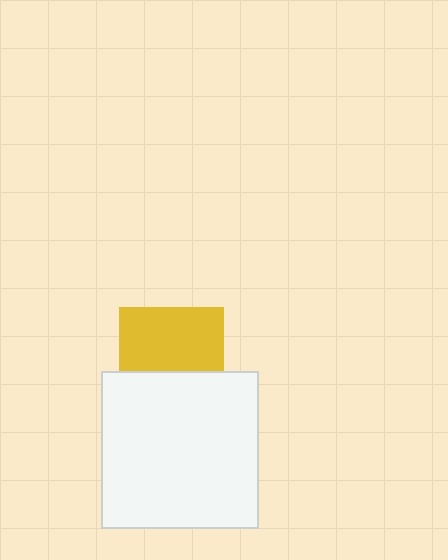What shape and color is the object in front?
The object in front is a white square.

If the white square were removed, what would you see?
You would see the complete yellow square.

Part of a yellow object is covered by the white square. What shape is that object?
It is a square.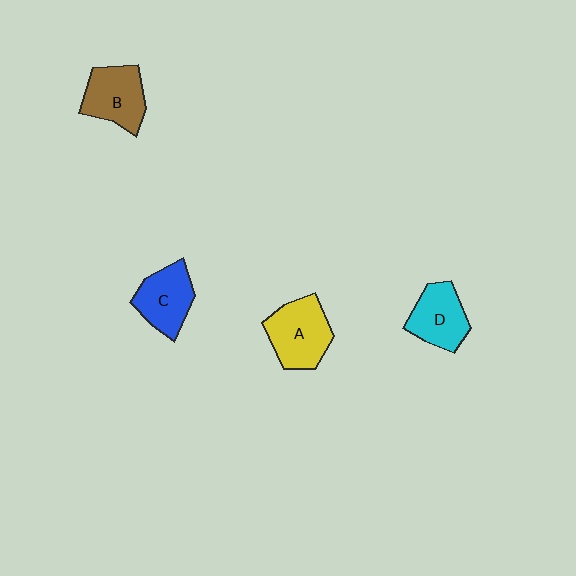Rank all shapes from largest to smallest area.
From largest to smallest: A (yellow), B (brown), C (blue), D (cyan).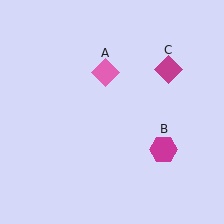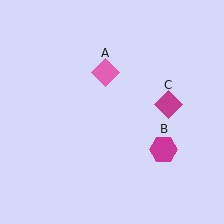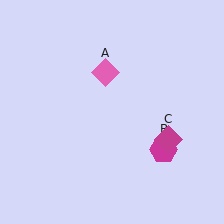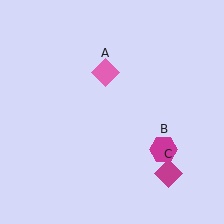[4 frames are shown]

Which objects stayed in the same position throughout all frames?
Pink diamond (object A) and magenta hexagon (object B) remained stationary.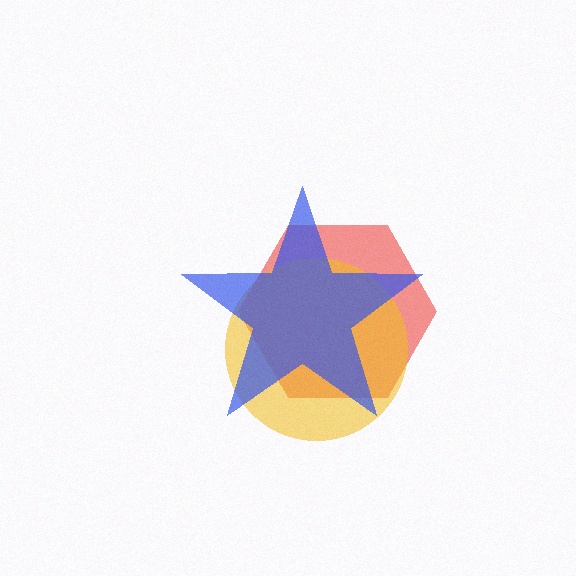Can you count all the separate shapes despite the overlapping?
Yes, there are 3 separate shapes.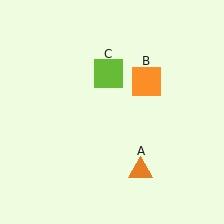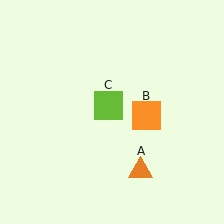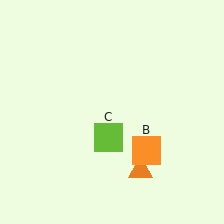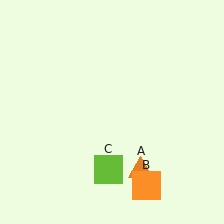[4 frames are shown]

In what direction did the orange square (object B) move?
The orange square (object B) moved down.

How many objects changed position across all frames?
2 objects changed position: orange square (object B), lime square (object C).